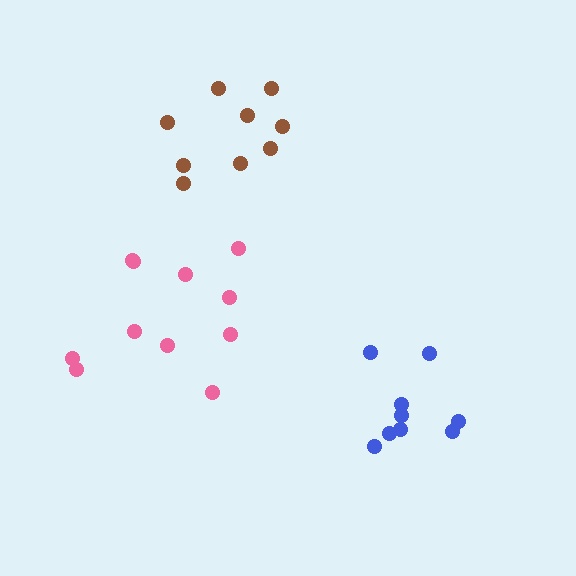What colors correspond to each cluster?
The clusters are colored: pink, brown, blue.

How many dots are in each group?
Group 1: 11 dots, Group 2: 9 dots, Group 3: 9 dots (29 total).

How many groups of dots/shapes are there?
There are 3 groups.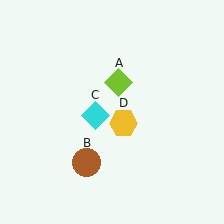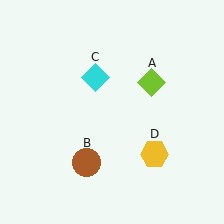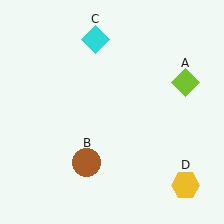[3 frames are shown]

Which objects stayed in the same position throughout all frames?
Brown circle (object B) remained stationary.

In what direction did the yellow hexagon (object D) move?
The yellow hexagon (object D) moved down and to the right.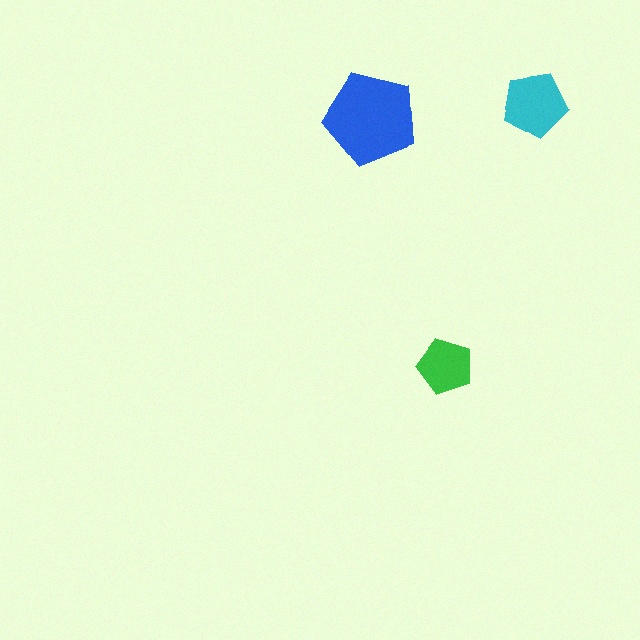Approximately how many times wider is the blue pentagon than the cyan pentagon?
About 1.5 times wider.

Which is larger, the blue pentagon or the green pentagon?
The blue one.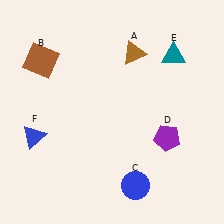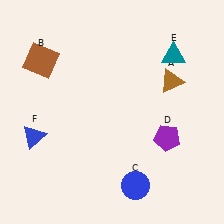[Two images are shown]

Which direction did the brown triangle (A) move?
The brown triangle (A) moved right.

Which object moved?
The brown triangle (A) moved right.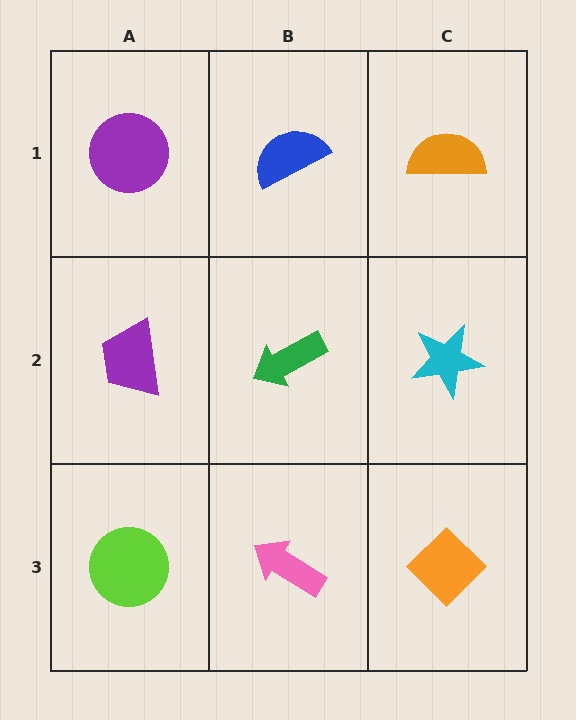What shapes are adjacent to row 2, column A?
A purple circle (row 1, column A), a lime circle (row 3, column A), a green arrow (row 2, column B).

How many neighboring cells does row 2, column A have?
3.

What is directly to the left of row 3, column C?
A pink arrow.